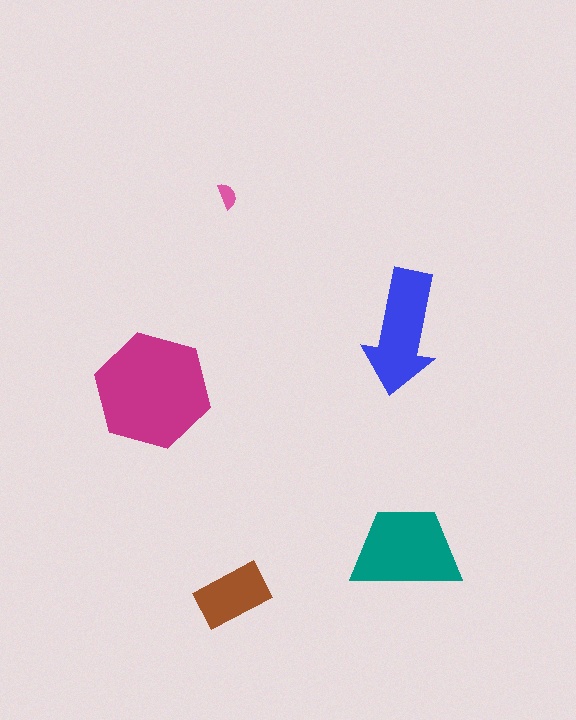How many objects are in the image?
There are 5 objects in the image.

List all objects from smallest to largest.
The pink semicircle, the brown rectangle, the blue arrow, the teal trapezoid, the magenta hexagon.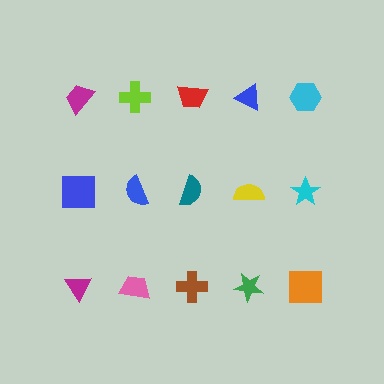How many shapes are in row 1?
5 shapes.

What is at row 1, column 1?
A magenta trapezoid.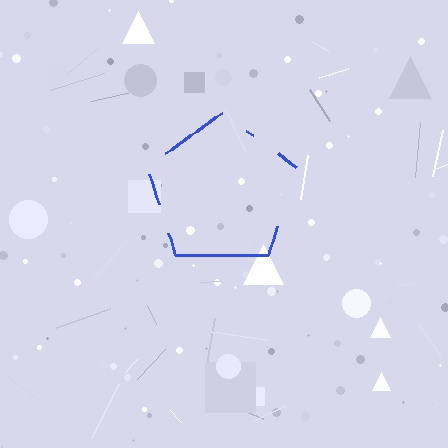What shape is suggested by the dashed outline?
The dashed outline suggests a pentagon.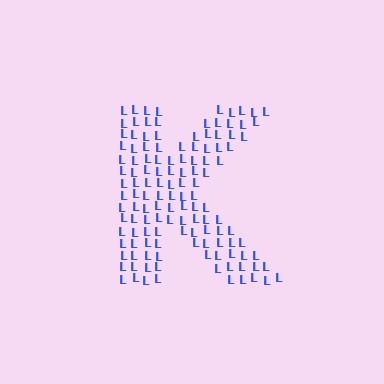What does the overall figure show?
The overall figure shows the letter K.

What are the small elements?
The small elements are letter L's.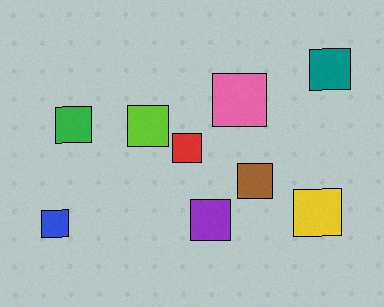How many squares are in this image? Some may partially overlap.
There are 9 squares.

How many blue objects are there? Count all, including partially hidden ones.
There is 1 blue object.